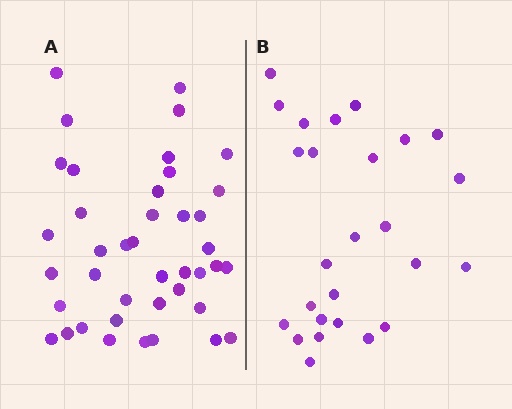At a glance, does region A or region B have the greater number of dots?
Region A (the left region) has more dots.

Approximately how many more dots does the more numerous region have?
Region A has approximately 15 more dots than region B.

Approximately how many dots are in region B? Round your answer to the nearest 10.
About 30 dots. (The exact count is 26, which rounds to 30.)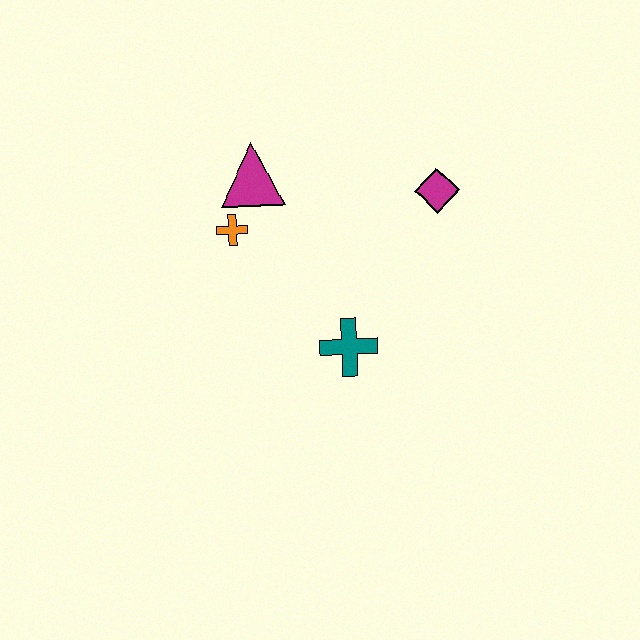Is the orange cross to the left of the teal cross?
Yes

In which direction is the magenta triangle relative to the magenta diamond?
The magenta triangle is to the left of the magenta diamond.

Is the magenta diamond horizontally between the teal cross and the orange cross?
No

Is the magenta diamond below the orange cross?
No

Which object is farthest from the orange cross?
The magenta diamond is farthest from the orange cross.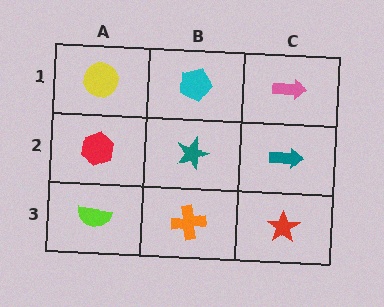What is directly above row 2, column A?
A yellow circle.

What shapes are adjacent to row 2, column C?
A pink arrow (row 1, column C), a red star (row 3, column C), a teal star (row 2, column B).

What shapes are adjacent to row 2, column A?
A yellow circle (row 1, column A), a lime semicircle (row 3, column A), a teal star (row 2, column B).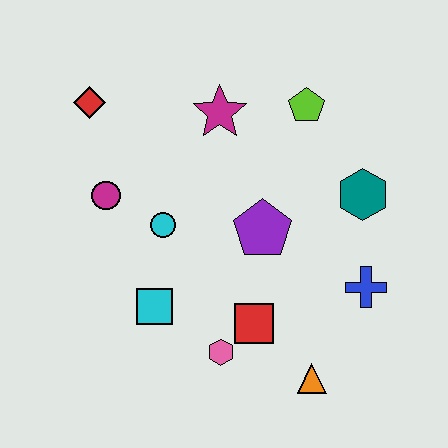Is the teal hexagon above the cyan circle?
Yes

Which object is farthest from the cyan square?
The lime pentagon is farthest from the cyan square.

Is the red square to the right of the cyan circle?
Yes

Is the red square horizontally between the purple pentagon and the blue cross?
No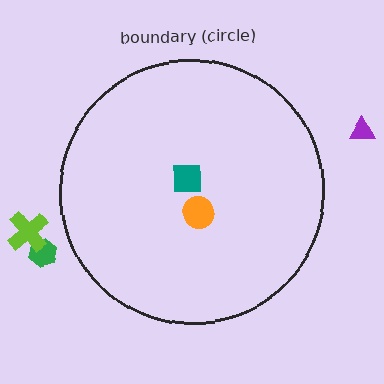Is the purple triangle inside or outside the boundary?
Outside.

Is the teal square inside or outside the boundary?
Inside.